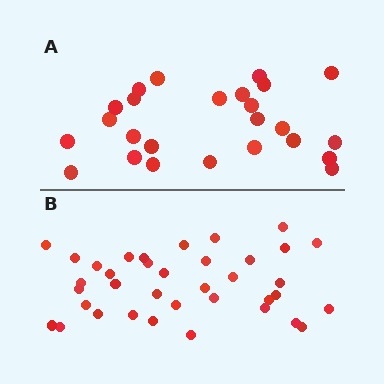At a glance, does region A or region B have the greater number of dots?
Region B (the bottom region) has more dots.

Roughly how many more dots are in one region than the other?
Region B has roughly 12 or so more dots than region A.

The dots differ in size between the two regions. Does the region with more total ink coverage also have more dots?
No. Region A has more total ink coverage because its dots are larger, but region B actually contains more individual dots. Total area can be misleading — the number of items is what matters here.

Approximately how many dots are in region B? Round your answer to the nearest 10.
About 40 dots. (The exact count is 37, which rounds to 40.)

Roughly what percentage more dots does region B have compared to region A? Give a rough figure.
About 50% more.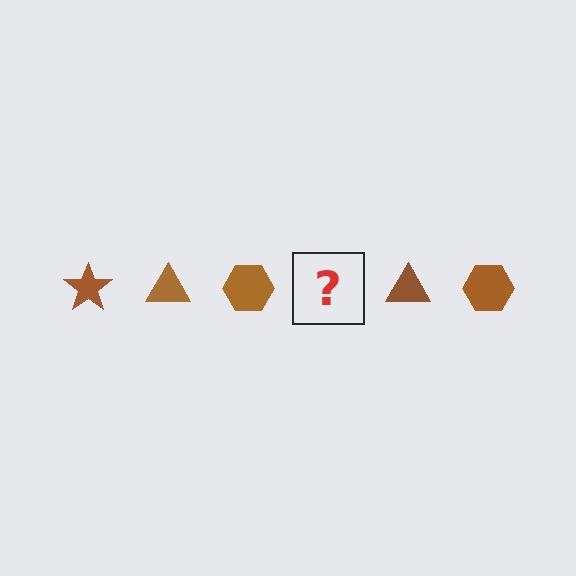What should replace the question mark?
The question mark should be replaced with a brown star.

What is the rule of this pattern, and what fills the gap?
The rule is that the pattern cycles through star, triangle, hexagon shapes in brown. The gap should be filled with a brown star.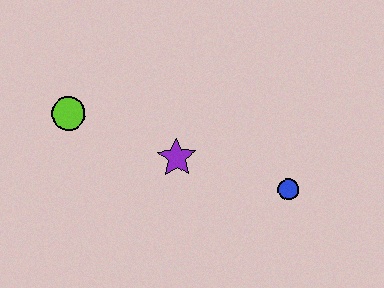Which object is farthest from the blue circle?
The lime circle is farthest from the blue circle.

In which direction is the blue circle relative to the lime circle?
The blue circle is to the right of the lime circle.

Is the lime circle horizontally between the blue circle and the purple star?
No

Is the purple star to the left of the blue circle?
Yes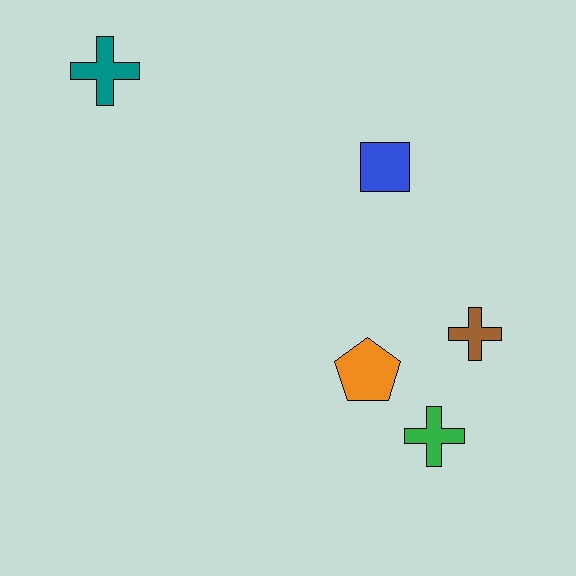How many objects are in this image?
There are 5 objects.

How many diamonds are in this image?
There are no diamonds.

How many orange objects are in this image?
There is 1 orange object.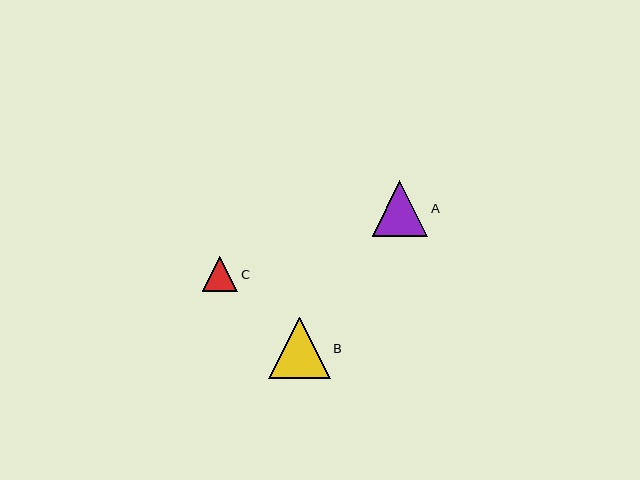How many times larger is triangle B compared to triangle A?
Triangle B is approximately 1.1 times the size of triangle A.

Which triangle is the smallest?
Triangle C is the smallest with a size of approximately 35 pixels.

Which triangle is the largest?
Triangle B is the largest with a size of approximately 61 pixels.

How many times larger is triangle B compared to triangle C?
Triangle B is approximately 1.7 times the size of triangle C.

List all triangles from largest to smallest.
From largest to smallest: B, A, C.